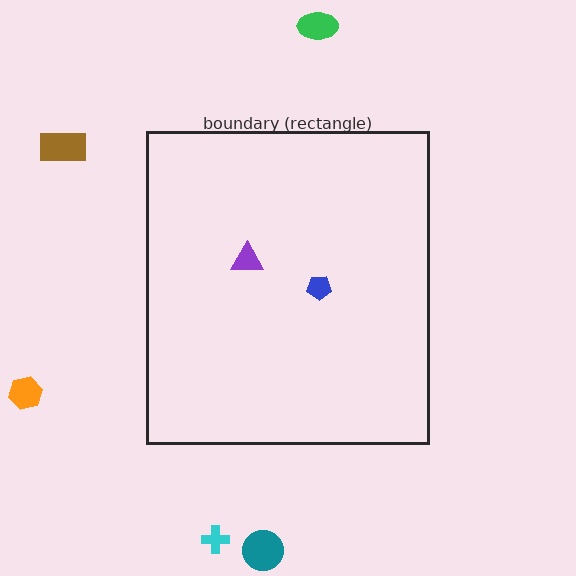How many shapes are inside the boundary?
2 inside, 5 outside.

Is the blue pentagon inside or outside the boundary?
Inside.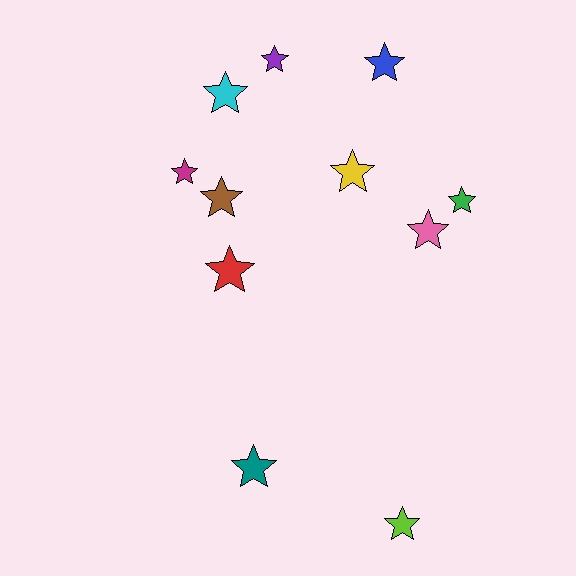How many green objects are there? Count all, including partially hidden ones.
There is 1 green object.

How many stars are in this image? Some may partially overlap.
There are 11 stars.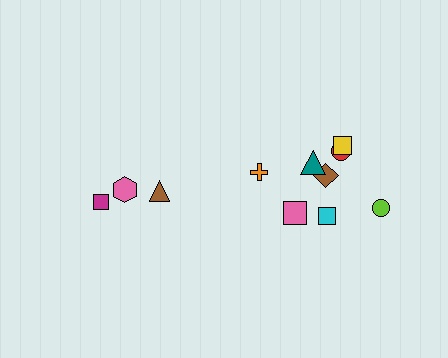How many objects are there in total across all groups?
There are 11 objects.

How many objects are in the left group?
There are 3 objects.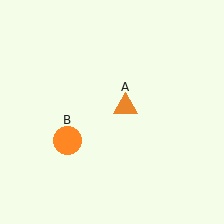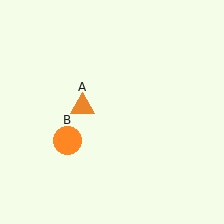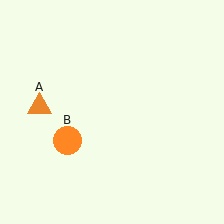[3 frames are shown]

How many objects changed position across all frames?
1 object changed position: orange triangle (object A).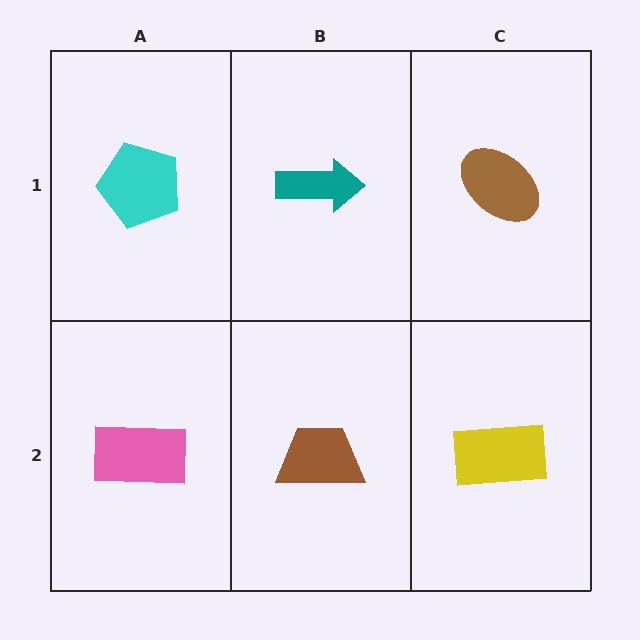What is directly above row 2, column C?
A brown ellipse.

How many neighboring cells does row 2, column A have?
2.